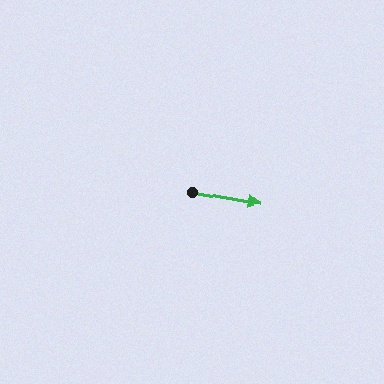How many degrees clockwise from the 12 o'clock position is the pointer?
Approximately 100 degrees.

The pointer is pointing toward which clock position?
Roughly 3 o'clock.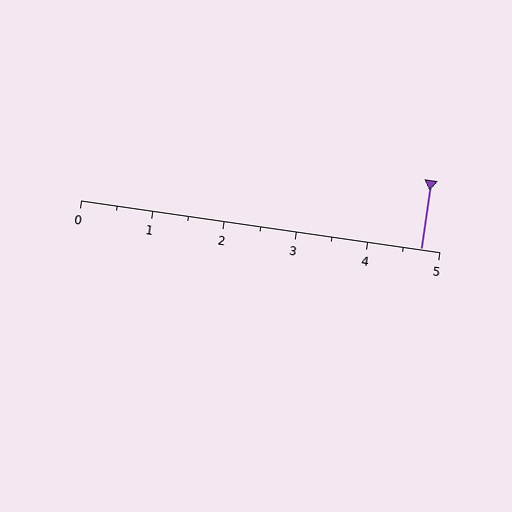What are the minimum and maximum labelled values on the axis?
The axis runs from 0 to 5.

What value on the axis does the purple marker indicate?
The marker indicates approximately 4.8.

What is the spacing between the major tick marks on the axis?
The major ticks are spaced 1 apart.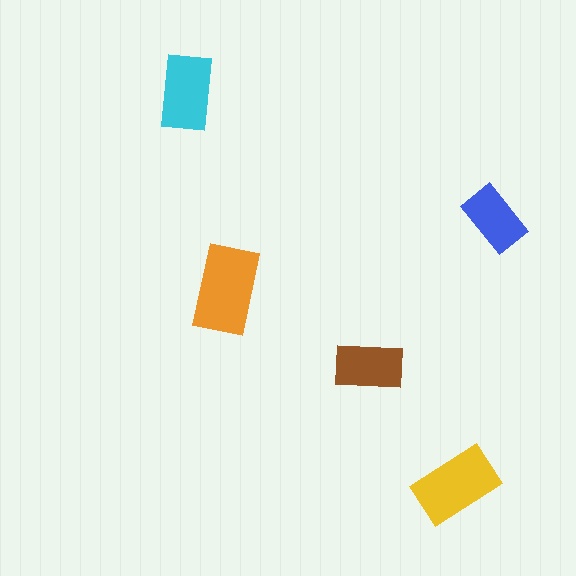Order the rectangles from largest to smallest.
the orange one, the yellow one, the cyan one, the brown one, the blue one.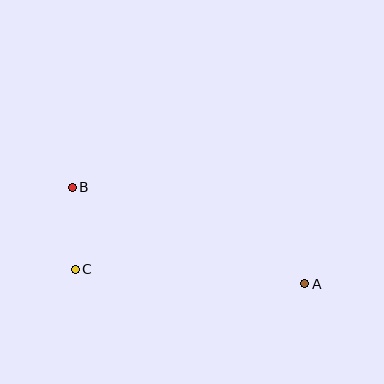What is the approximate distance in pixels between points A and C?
The distance between A and C is approximately 230 pixels.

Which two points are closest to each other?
Points B and C are closest to each other.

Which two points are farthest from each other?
Points A and B are farthest from each other.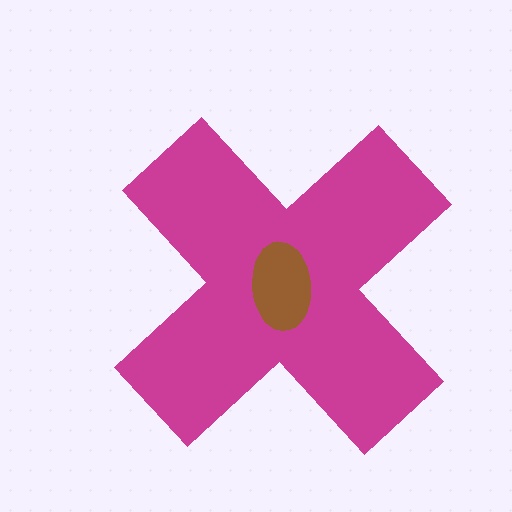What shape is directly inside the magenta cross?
The brown ellipse.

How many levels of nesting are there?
2.